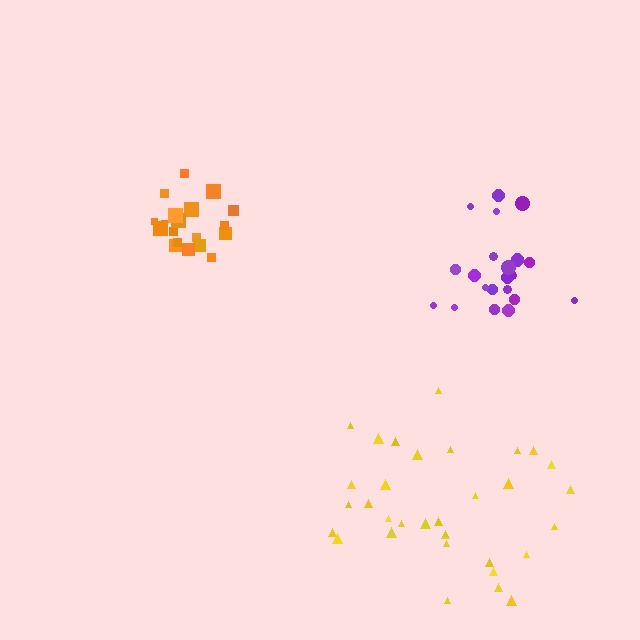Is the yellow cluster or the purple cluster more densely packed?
Purple.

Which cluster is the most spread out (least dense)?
Yellow.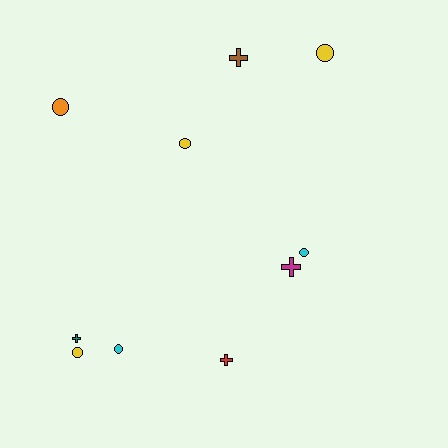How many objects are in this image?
There are 10 objects.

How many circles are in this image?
There are 6 circles.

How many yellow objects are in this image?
There are 3 yellow objects.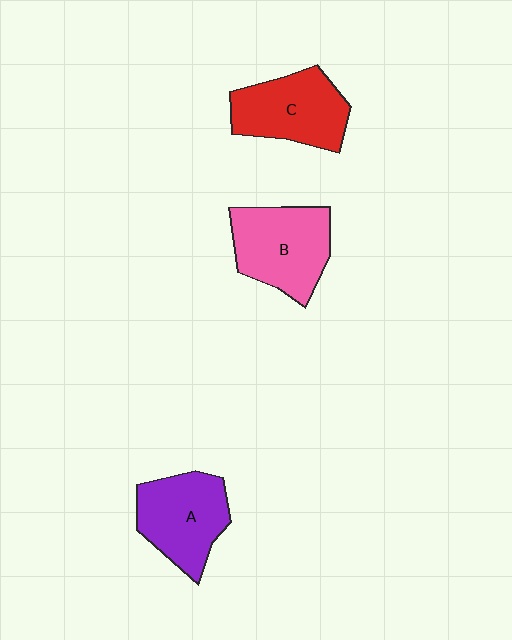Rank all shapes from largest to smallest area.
From largest to smallest: B (pink), C (red), A (purple).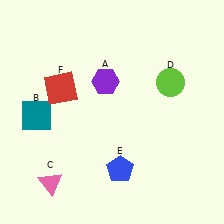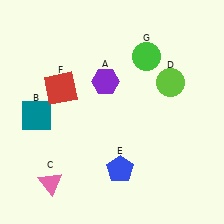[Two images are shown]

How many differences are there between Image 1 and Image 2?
There is 1 difference between the two images.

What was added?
A green circle (G) was added in Image 2.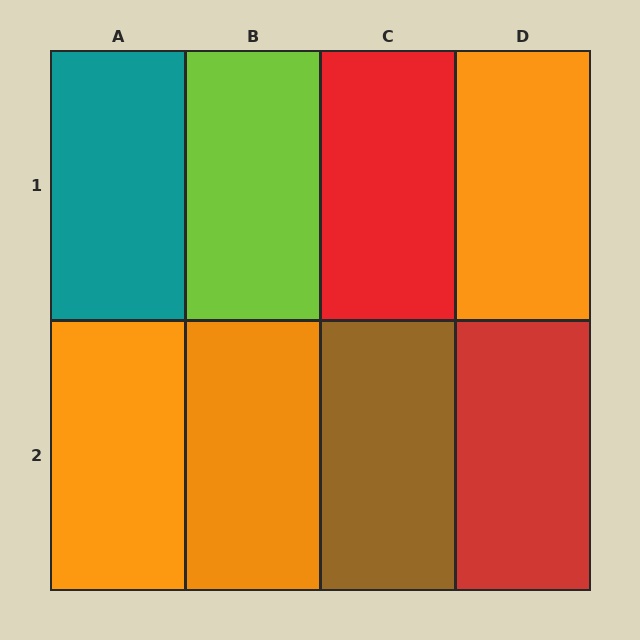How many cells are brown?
1 cell is brown.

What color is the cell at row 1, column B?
Lime.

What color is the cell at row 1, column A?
Teal.